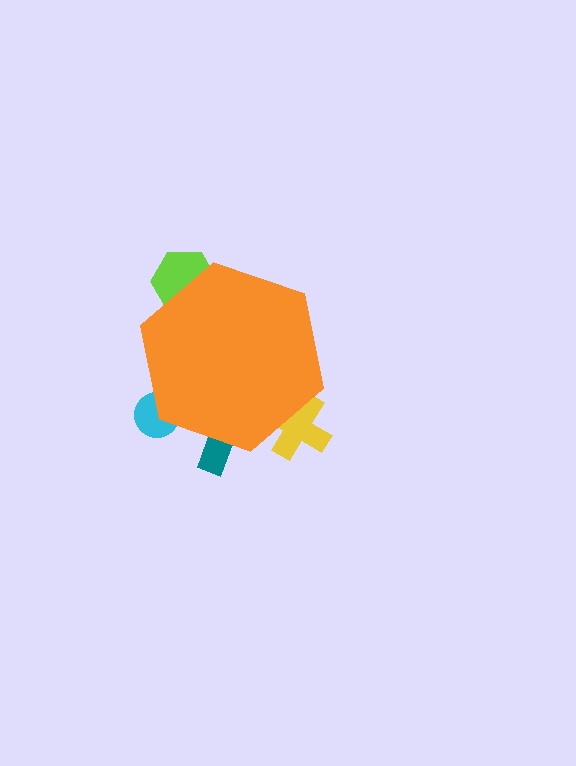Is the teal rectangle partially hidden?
Yes, the teal rectangle is partially hidden behind the orange hexagon.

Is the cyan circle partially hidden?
Yes, the cyan circle is partially hidden behind the orange hexagon.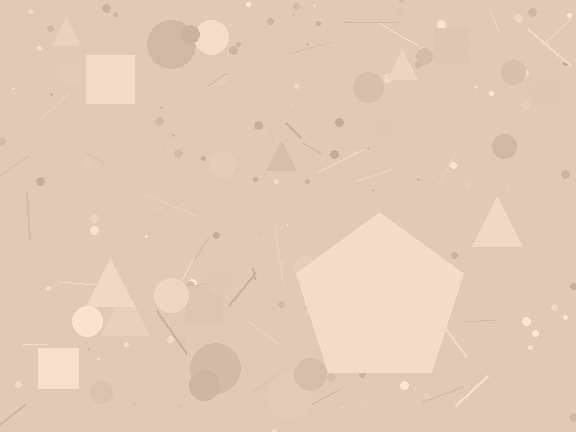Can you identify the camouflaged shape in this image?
The camouflaged shape is a pentagon.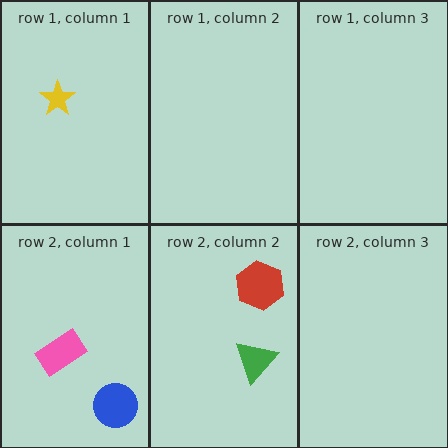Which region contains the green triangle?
The row 2, column 2 region.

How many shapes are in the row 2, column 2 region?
2.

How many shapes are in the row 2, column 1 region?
2.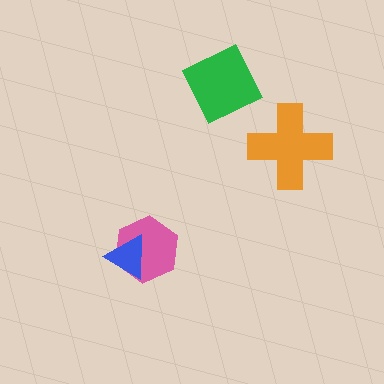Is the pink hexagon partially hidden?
Yes, it is partially covered by another shape.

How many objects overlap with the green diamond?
0 objects overlap with the green diamond.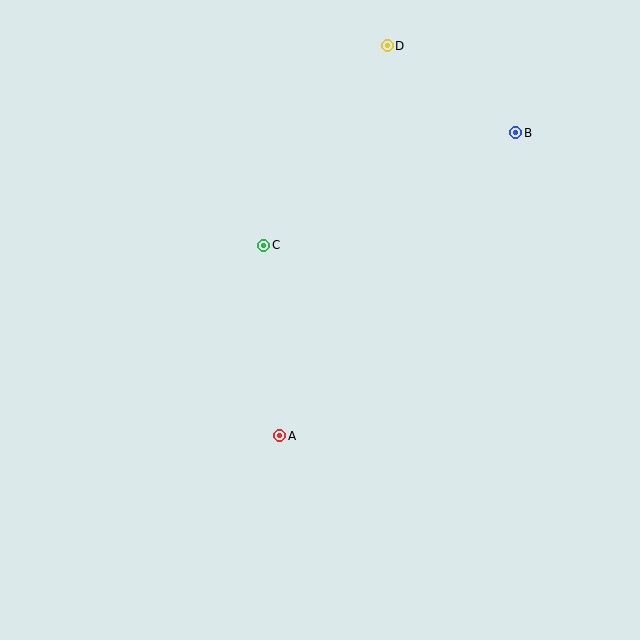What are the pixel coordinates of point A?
Point A is at (280, 436).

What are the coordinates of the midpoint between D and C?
The midpoint between D and C is at (325, 145).